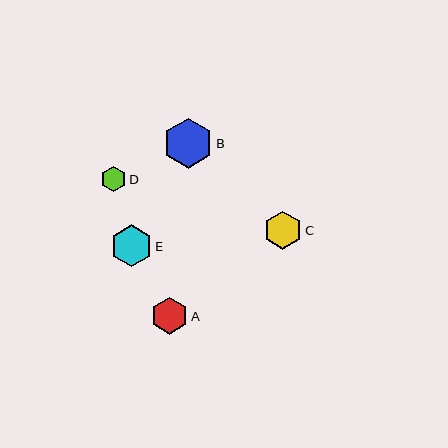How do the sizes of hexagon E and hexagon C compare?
Hexagon E and hexagon C are approximately the same size.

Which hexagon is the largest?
Hexagon B is the largest with a size of approximately 50 pixels.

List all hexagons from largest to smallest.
From largest to smallest: B, E, C, A, D.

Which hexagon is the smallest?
Hexagon D is the smallest with a size of approximately 25 pixels.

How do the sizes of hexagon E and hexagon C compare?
Hexagon E and hexagon C are approximately the same size.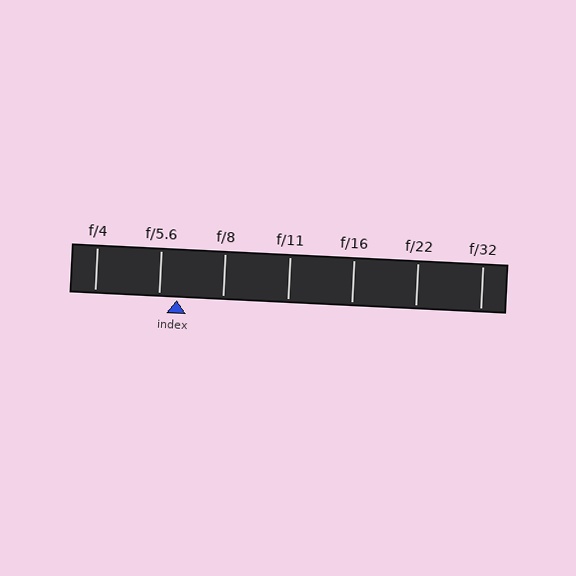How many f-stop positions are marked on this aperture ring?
There are 7 f-stop positions marked.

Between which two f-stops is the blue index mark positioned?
The index mark is between f/5.6 and f/8.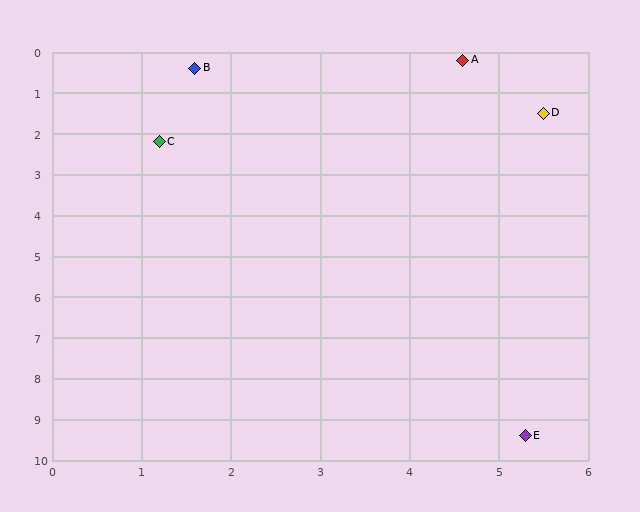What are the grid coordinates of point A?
Point A is at approximately (4.6, 0.2).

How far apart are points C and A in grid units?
Points C and A are about 3.9 grid units apart.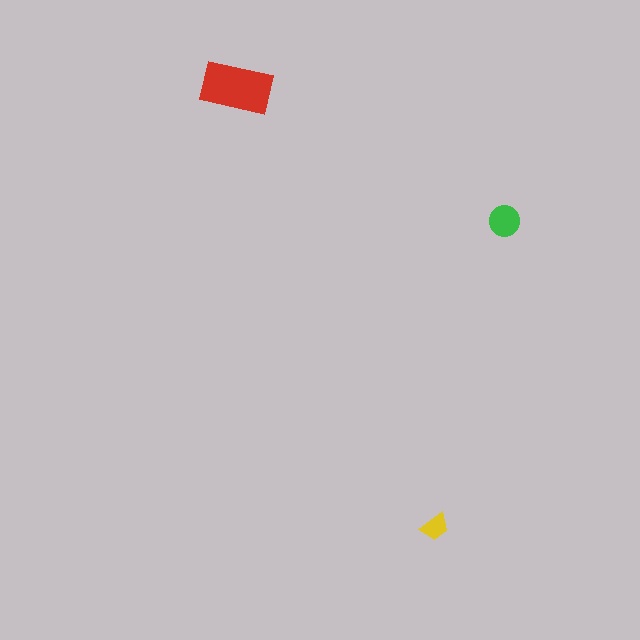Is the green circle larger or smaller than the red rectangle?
Smaller.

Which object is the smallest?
The yellow trapezoid.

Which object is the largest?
The red rectangle.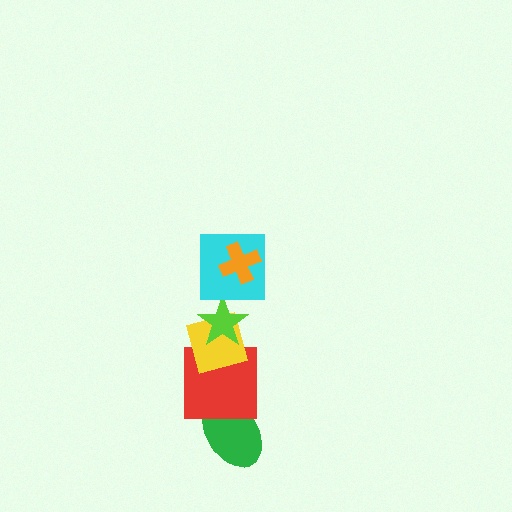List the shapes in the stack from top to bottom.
From top to bottom: the orange cross, the cyan square, the lime star, the yellow diamond, the red square, the green ellipse.